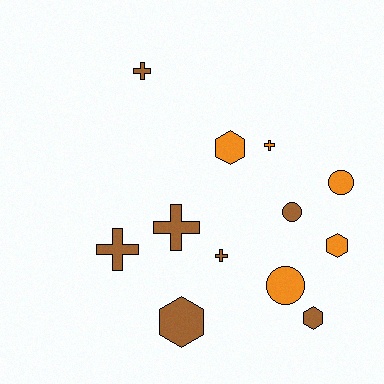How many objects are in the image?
There are 12 objects.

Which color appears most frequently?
Brown, with 7 objects.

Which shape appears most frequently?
Cross, with 5 objects.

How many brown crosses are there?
There are 4 brown crosses.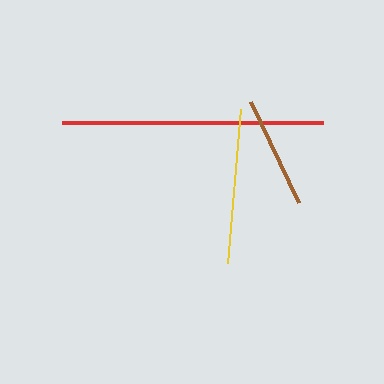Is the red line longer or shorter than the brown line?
The red line is longer than the brown line.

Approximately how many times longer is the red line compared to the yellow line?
The red line is approximately 1.7 times the length of the yellow line.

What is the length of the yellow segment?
The yellow segment is approximately 154 pixels long.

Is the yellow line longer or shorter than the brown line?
The yellow line is longer than the brown line.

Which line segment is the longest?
The red line is the longest at approximately 261 pixels.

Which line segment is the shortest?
The brown line is the shortest at approximately 112 pixels.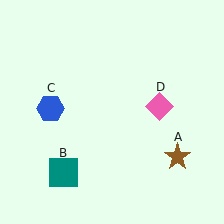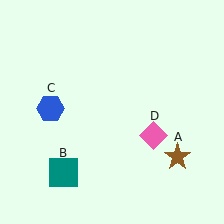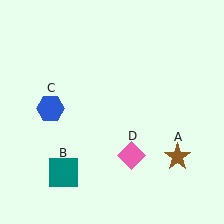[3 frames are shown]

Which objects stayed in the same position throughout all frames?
Brown star (object A) and teal square (object B) and blue hexagon (object C) remained stationary.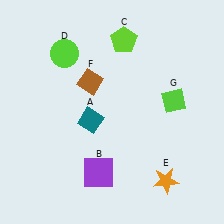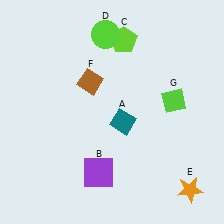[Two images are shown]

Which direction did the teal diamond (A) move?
The teal diamond (A) moved right.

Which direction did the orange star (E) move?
The orange star (E) moved right.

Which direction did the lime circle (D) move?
The lime circle (D) moved right.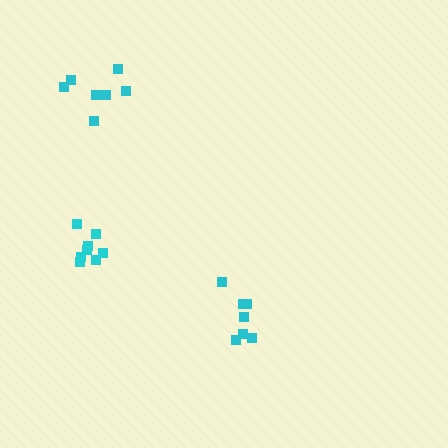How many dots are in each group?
Group 1: 7 dots, Group 2: 7 dots, Group 3: 8 dots (22 total).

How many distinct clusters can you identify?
There are 3 distinct clusters.